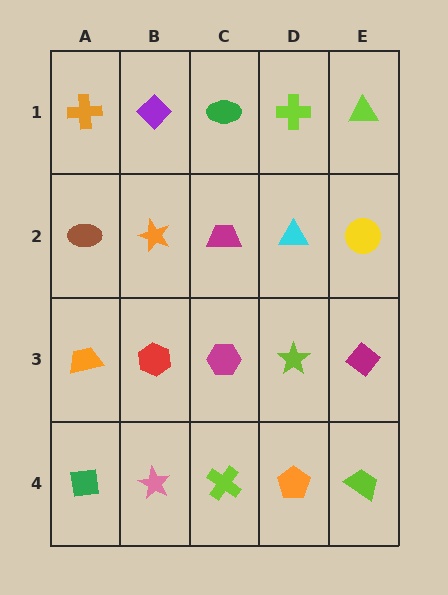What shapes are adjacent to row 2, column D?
A lime cross (row 1, column D), a lime star (row 3, column D), a magenta trapezoid (row 2, column C), a yellow circle (row 2, column E).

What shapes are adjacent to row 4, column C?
A magenta hexagon (row 3, column C), a pink star (row 4, column B), an orange pentagon (row 4, column D).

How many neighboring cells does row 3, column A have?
3.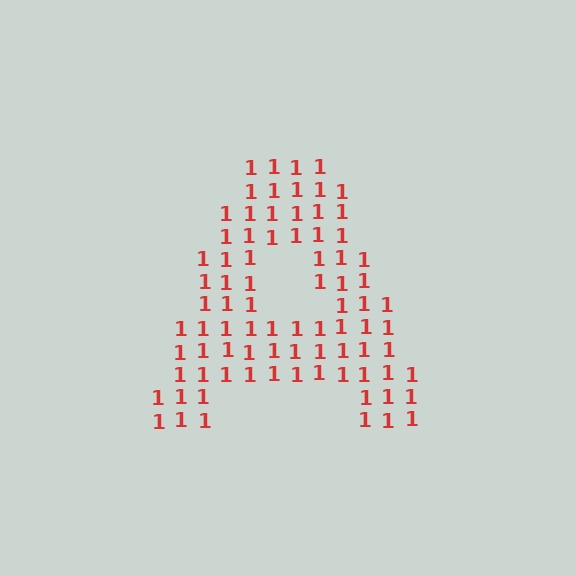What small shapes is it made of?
It is made of small digit 1's.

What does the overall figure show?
The overall figure shows the letter A.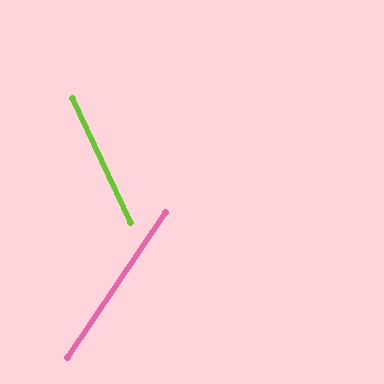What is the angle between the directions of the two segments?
Approximately 59 degrees.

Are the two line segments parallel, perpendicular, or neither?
Neither parallel nor perpendicular — they differ by about 59°.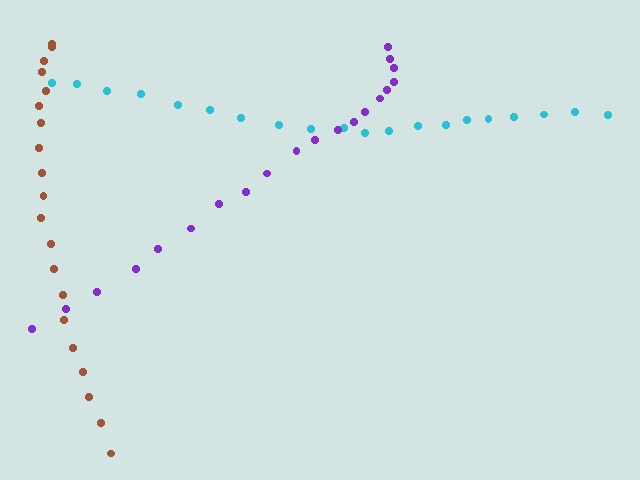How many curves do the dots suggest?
There are 3 distinct paths.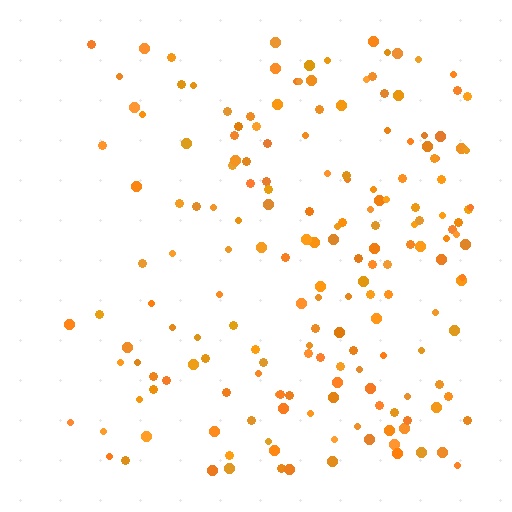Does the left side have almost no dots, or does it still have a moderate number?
Still a moderate number, just noticeably fewer than the right.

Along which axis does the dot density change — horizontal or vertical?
Horizontal.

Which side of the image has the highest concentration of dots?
The right.